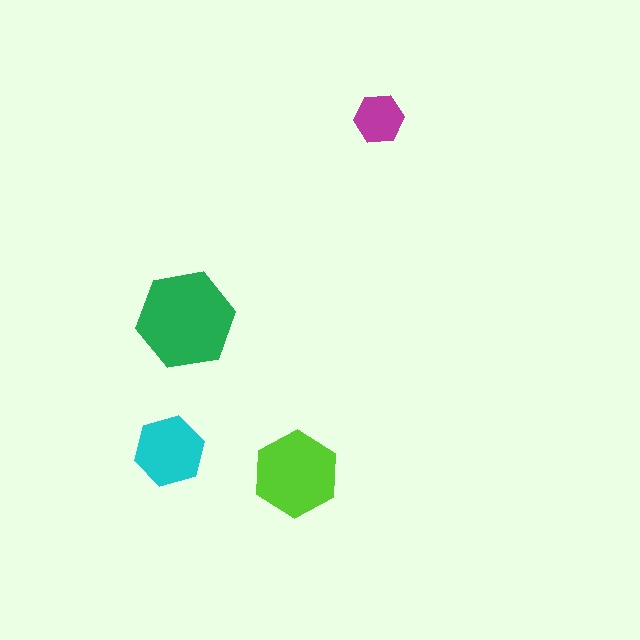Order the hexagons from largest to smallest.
the green one, the lime one, the cyan one, the magenta one.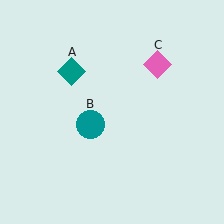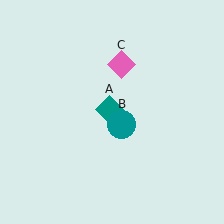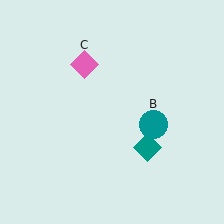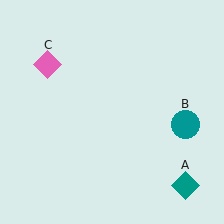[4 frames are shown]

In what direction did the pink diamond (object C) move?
The pink diamond (object C) moved left.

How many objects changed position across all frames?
3 objects changed position: teal diamond (object A), teal circle (object B), pink diamond (object C).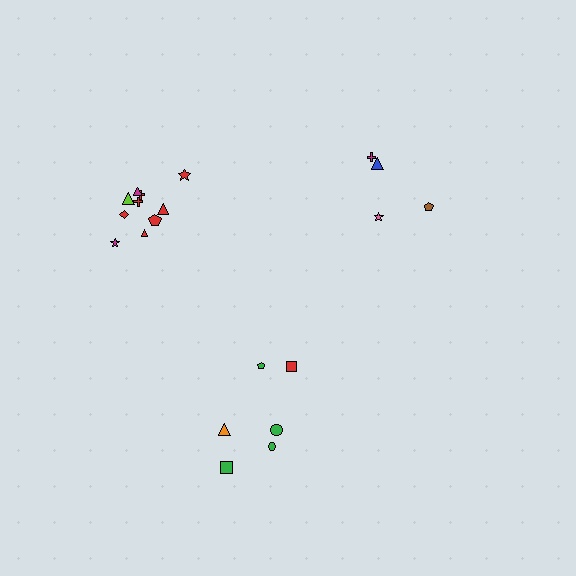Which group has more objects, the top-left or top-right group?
The top-left group.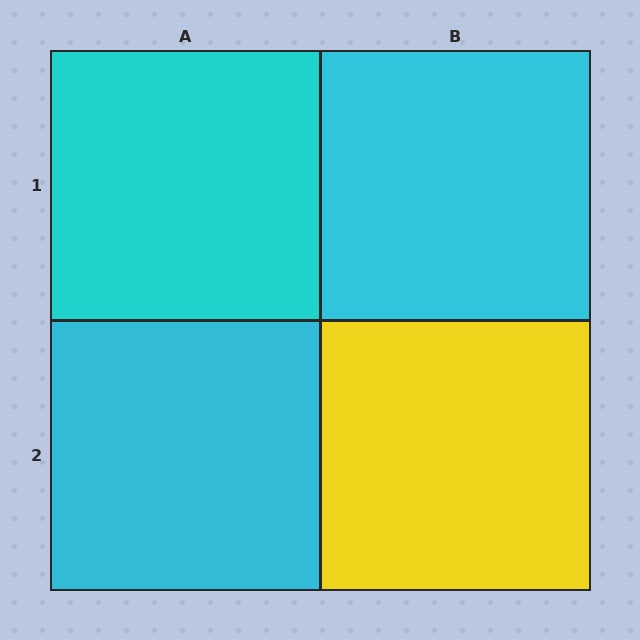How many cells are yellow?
1 cell is yellow.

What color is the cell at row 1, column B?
Cyan.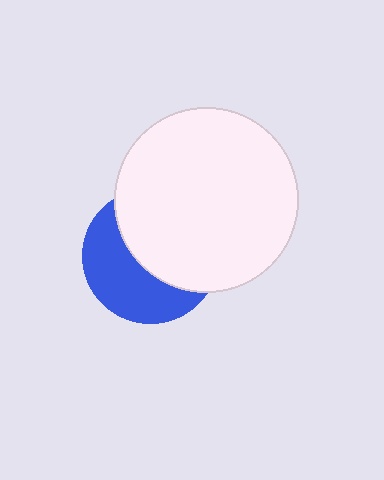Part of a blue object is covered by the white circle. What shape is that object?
It is a circle.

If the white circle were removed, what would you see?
You would see the complete blue circle.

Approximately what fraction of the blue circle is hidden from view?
Roughly 54% of the blue circle is hidden behind the white circle.